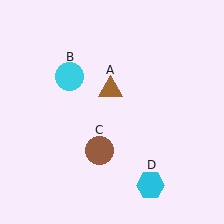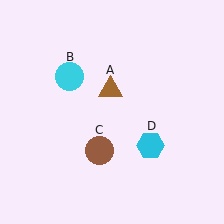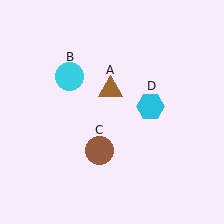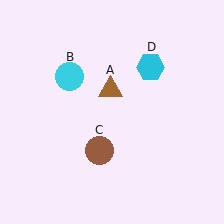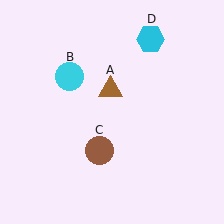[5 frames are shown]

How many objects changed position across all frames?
1 object changed position: cyan hexagon (object D).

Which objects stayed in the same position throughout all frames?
Brown triangle (object A) and cyan circle (object B) and brown circle (object C) remained stationary.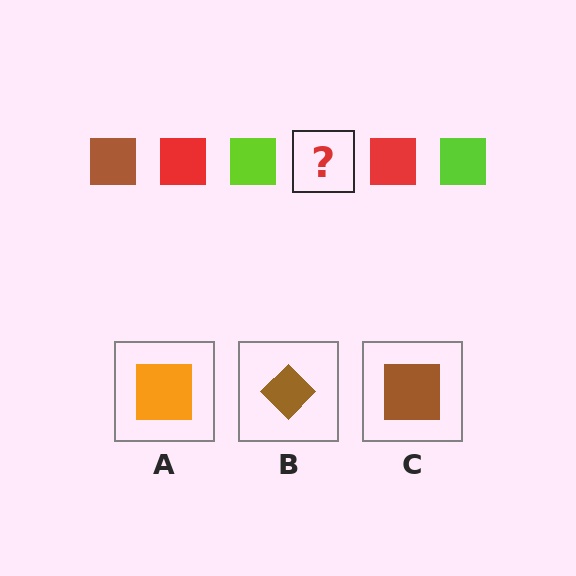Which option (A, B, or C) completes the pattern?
C.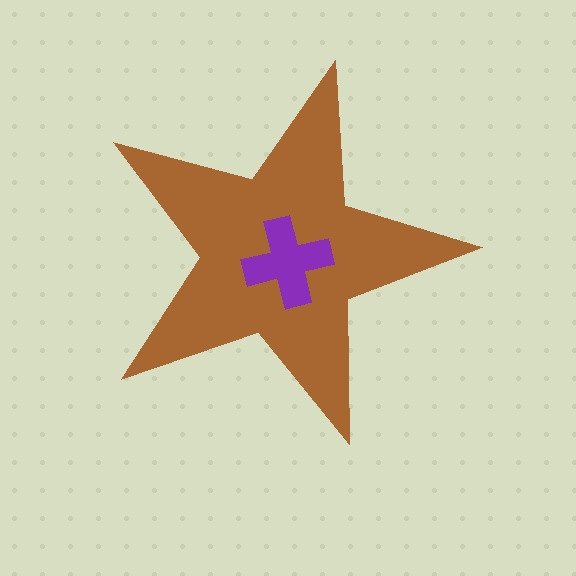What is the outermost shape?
The brown star.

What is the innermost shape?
The purple cross.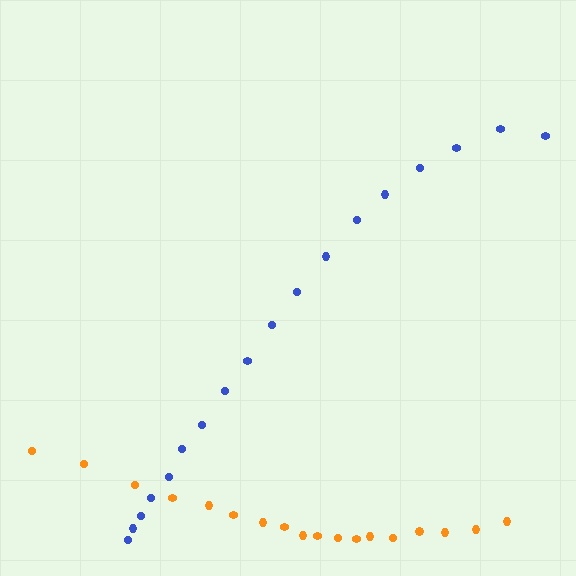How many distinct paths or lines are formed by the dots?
There are 2 distinct paths.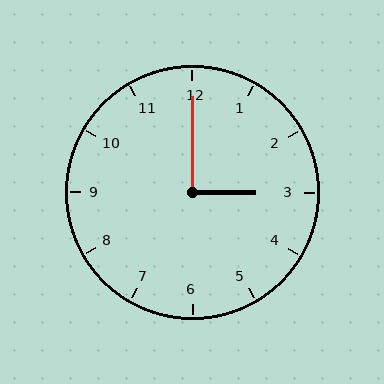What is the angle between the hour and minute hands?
Approximately 90 degrees.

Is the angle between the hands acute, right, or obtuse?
It is right.